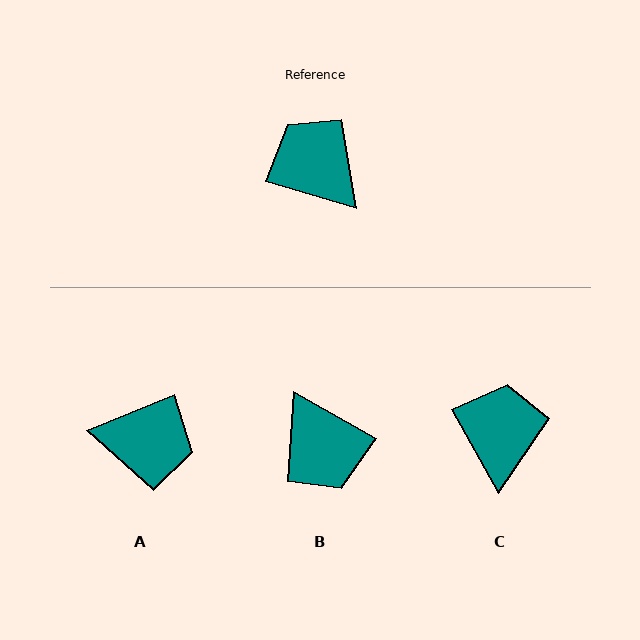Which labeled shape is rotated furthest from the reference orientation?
B, about 167 degrees away.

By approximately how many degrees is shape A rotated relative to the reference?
Approximately 142 degrees clockwise.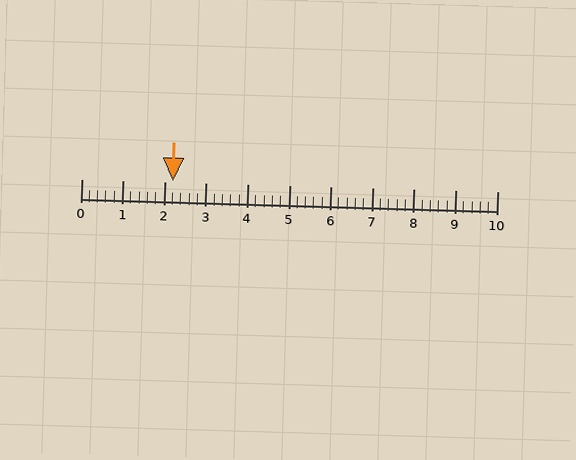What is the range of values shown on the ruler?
The ruler shows values from 0 to 10.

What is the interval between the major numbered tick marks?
The major tick marks are spaced 1 units apart.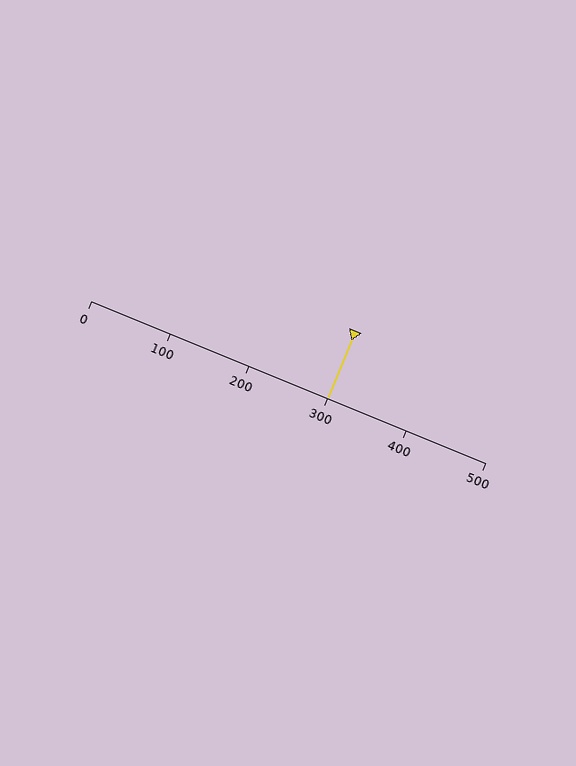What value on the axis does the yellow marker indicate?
The marker indicates approximately 300.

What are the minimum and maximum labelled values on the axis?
The axis runs from 0 to 500.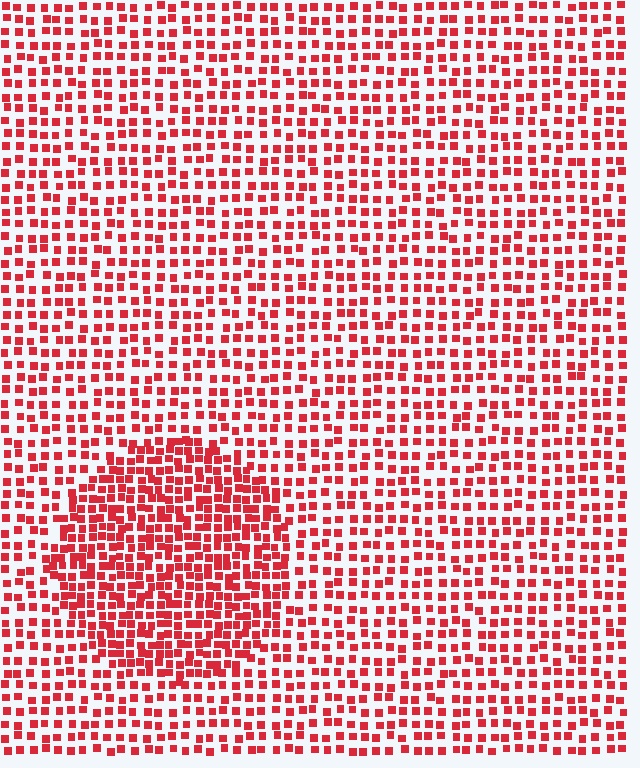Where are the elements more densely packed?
The elements are more densely packed inside the circle boundary.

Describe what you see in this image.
The image contains small red elements arranged at two different densities. A circle-shaped region is visible where the elements are more densely packed than the surrounding area.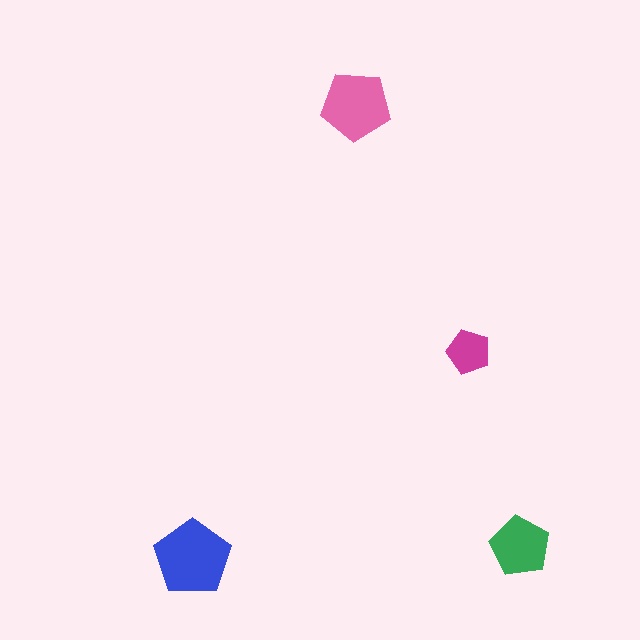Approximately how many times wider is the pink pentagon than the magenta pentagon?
About 1.5 times wider.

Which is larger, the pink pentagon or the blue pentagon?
The blue one.